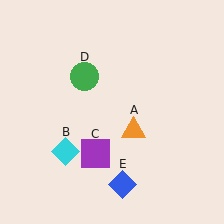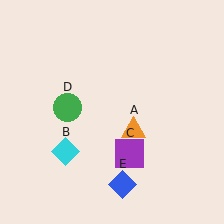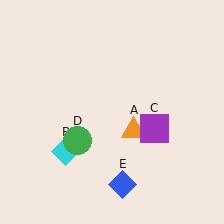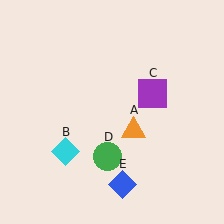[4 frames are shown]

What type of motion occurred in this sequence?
The purple square (object C), green circle (object D) rotated counterclockwise around the center of the scene.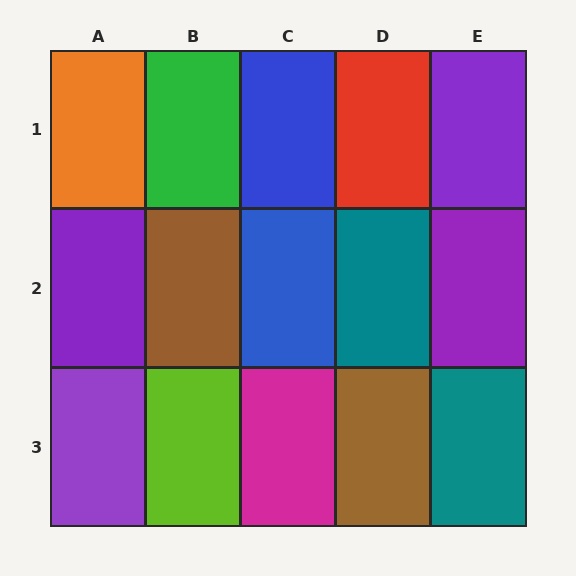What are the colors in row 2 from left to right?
Purple, brown, blue, teal, purple.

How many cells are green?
1 cell is green.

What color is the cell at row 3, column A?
Purple.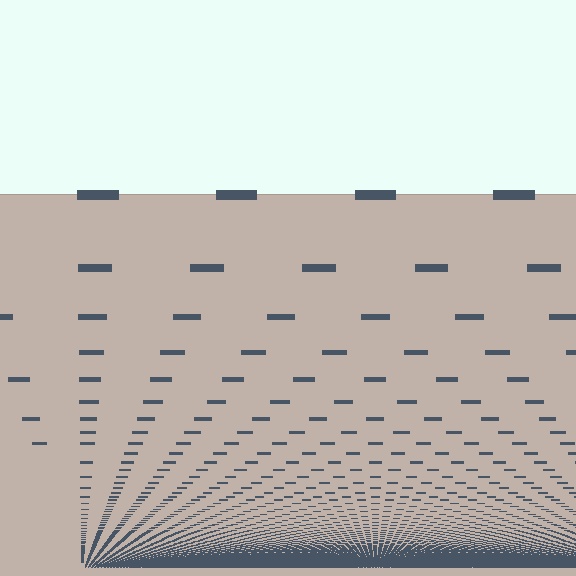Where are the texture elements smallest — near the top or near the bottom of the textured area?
Near the bottom.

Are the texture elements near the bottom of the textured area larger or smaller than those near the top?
Smaller. The gradient is inverted — elements near the bottom are smaller and denser.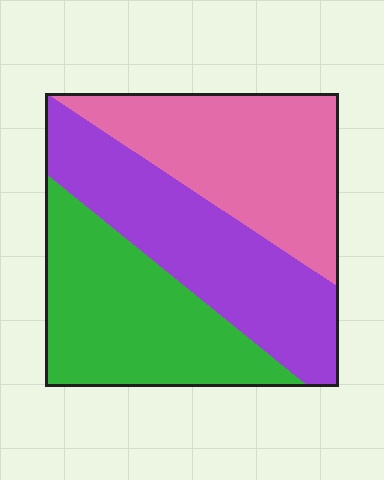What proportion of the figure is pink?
Pink covers around 35% of the figure.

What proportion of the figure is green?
Green takes up between a quarter and a half of the figure.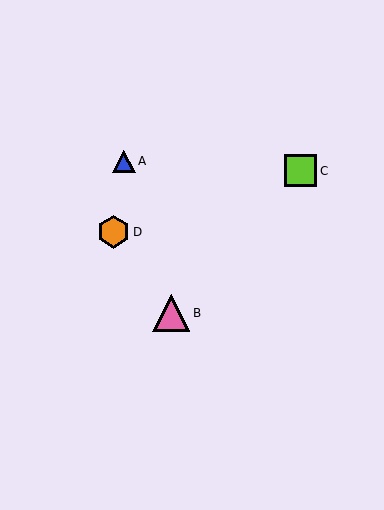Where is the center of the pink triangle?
The center of the pink triangle is at (171, 313).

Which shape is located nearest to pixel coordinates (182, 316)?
The pink triangle (labeled B) at (171, 313) is nearest to that location.